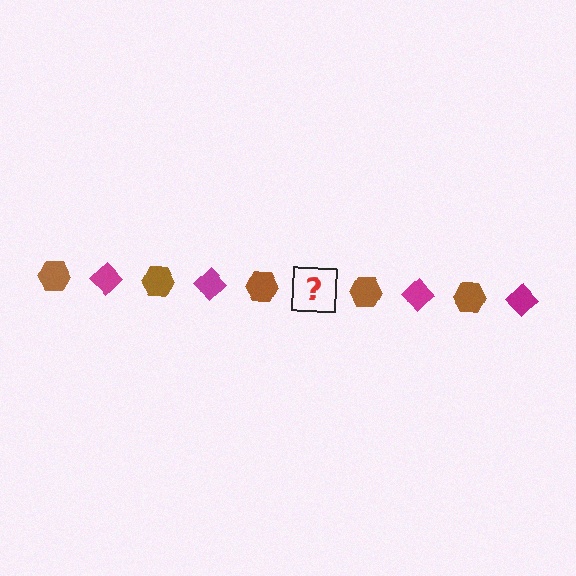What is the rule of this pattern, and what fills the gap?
The rule is that the pattern alternates between brown hexagon and magenta diamond. The gap should be filled with a magenta diamond.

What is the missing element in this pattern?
The missing element is a magenta diamond.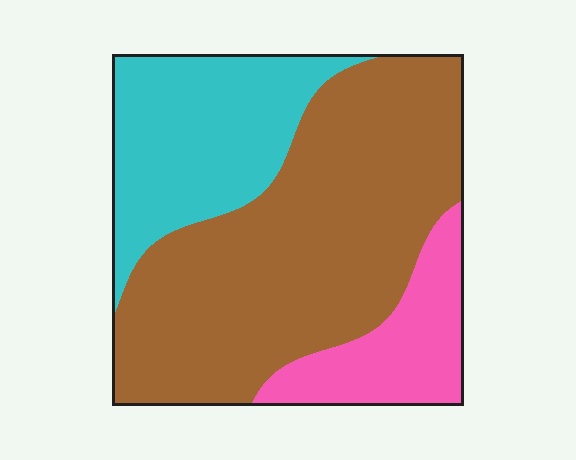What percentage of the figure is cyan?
Cyan takes up about one quarter (1/4) of the figure.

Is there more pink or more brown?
Brown.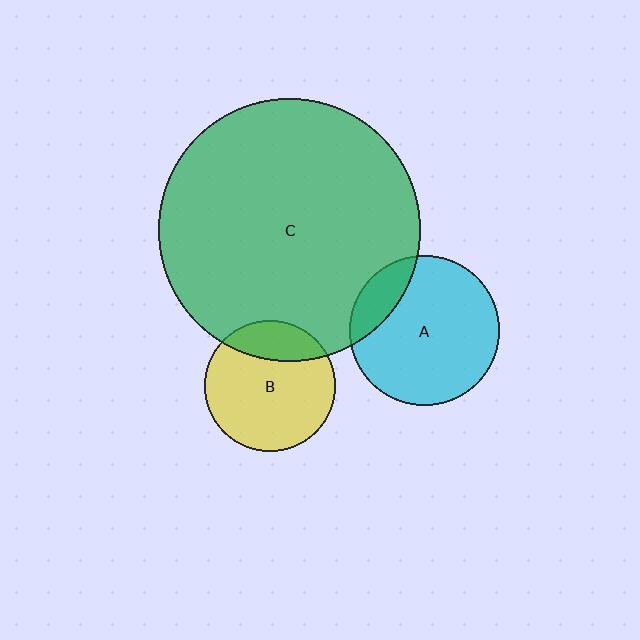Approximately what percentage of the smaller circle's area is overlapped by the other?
Approximately 15%.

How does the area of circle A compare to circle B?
Approximately 1.3 times.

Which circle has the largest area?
Circle C (green).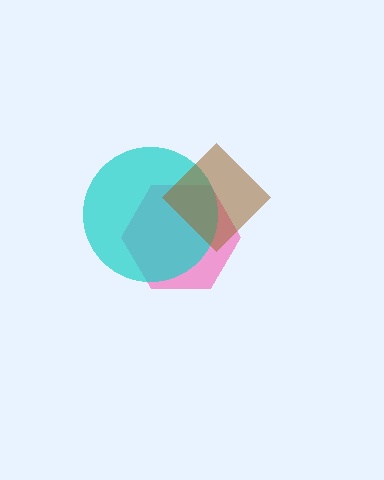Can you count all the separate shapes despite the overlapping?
Yes, there are 3 separate shapes.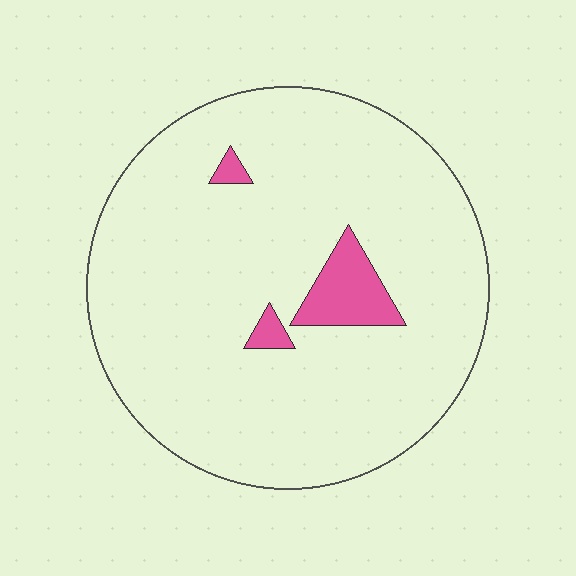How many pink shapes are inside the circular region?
3.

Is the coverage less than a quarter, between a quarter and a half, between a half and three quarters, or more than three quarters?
Less than a quarter.